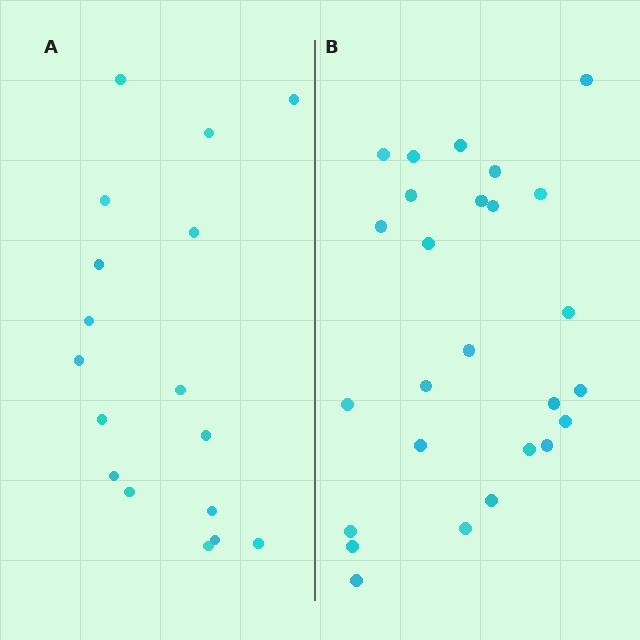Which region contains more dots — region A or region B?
Region B (the right region) has more dots.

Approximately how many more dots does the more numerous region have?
Region B has roughly 8 or so more dots than region A.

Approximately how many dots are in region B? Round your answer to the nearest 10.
About 30 dots. (The exact count is 26, which rounds to 30.)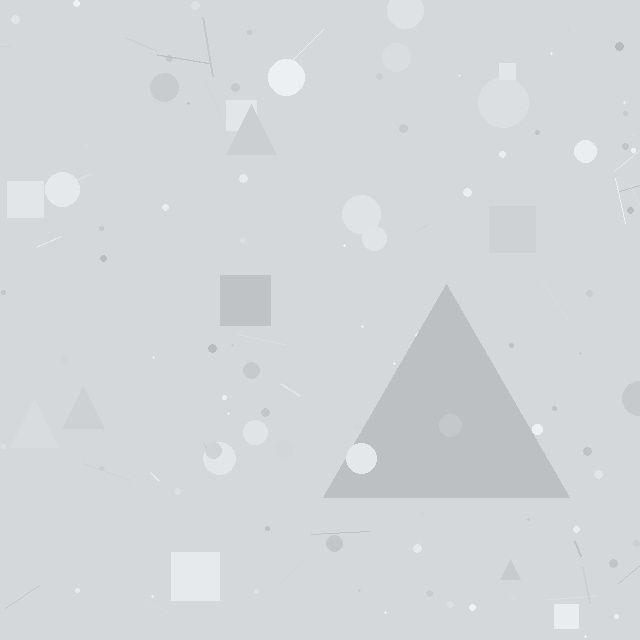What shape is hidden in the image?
A triangle is hidden in the image.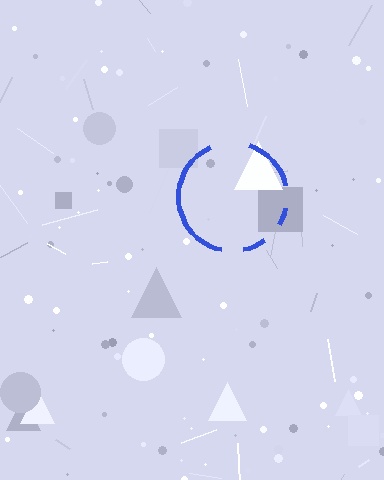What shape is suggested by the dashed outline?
The dashed outline suggests a circle.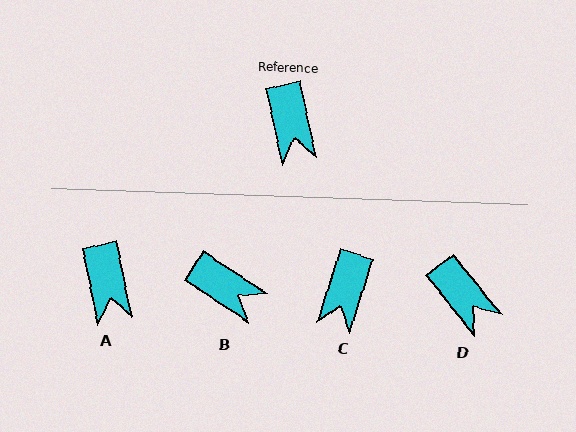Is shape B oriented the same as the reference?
No, it is off by about 45 degrees.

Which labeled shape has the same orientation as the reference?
A.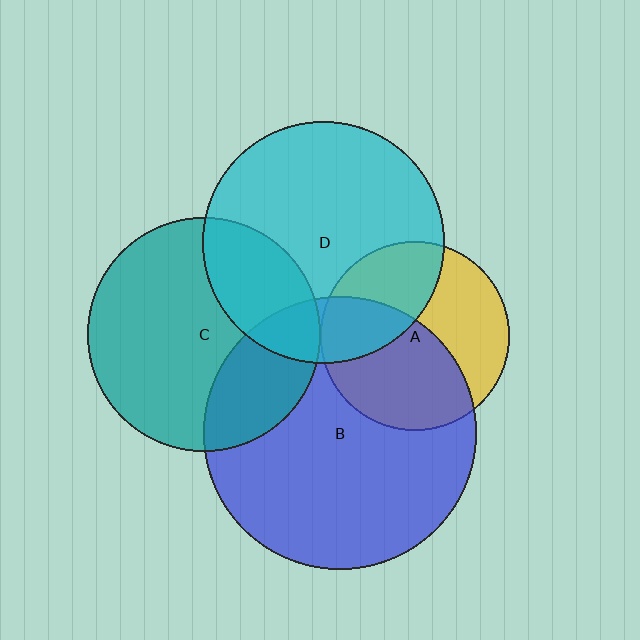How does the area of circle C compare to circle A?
Approximately 1.5 times.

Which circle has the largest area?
Circle B (blue).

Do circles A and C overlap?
Yes.